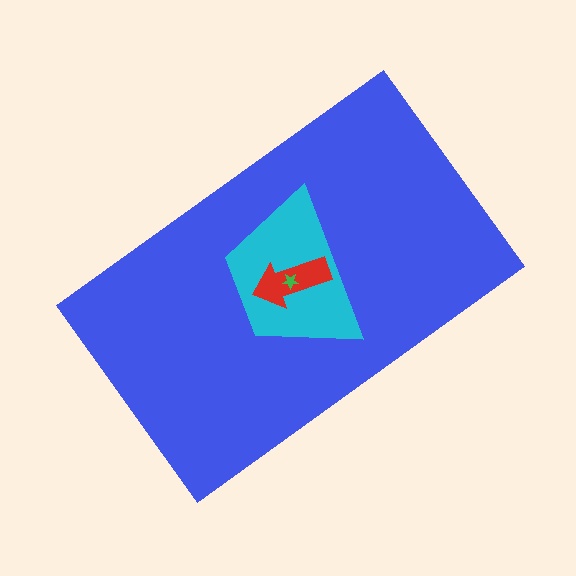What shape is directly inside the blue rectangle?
The cyan trapezoid.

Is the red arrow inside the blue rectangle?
Yes.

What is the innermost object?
The green star.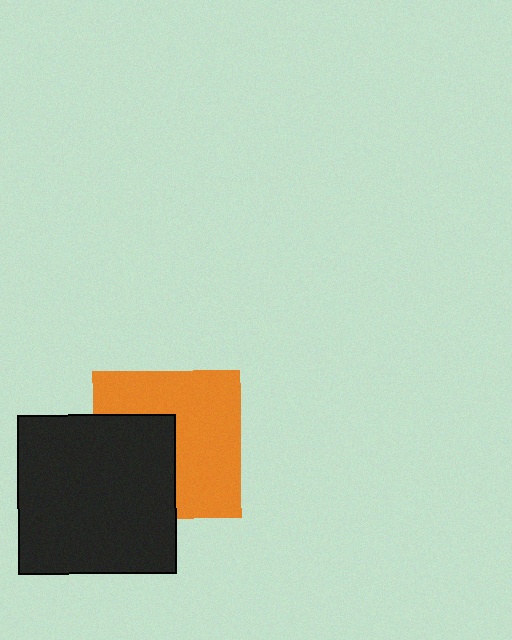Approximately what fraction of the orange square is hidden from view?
Roughly 40% of the orange square is hidden behind the black square.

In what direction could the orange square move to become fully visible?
The orange square could move right. That would shift it out from behind the black square entirely.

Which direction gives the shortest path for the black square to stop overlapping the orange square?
Moving left gives the shortest separation.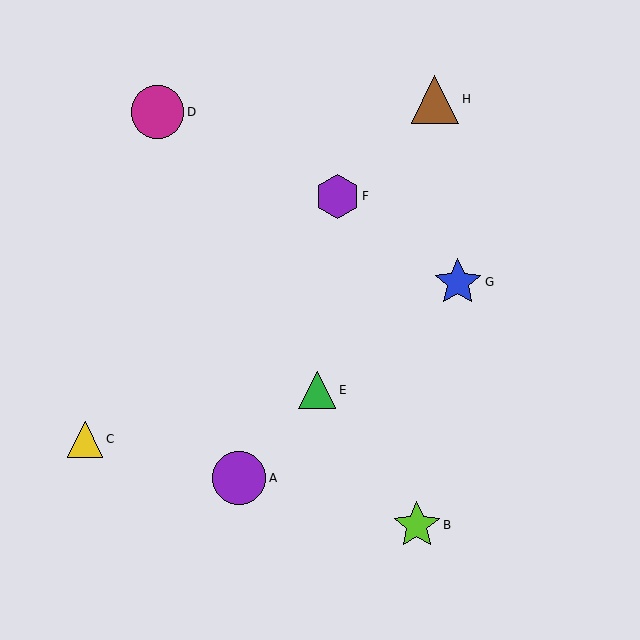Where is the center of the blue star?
The center of the blue star is at (458, 282).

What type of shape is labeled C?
Shape C is a yellow triangle.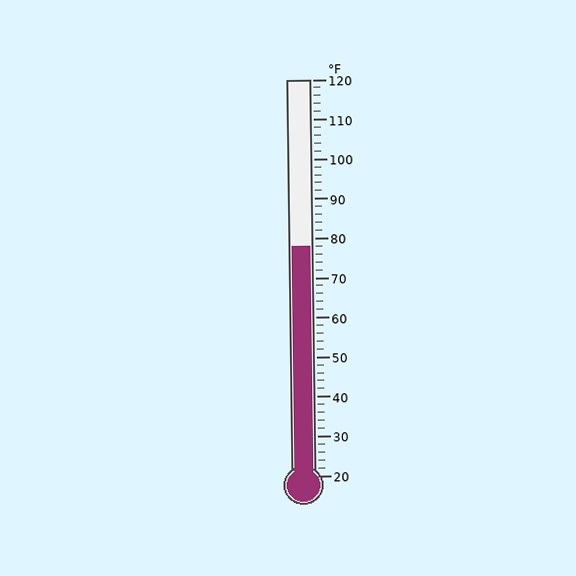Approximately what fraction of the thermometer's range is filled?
The thermometer is filled to approximately 60% of its range.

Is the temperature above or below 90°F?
The temperature is below 90°F.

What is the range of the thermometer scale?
The thermometer scale ranges from 20°F to 120°F.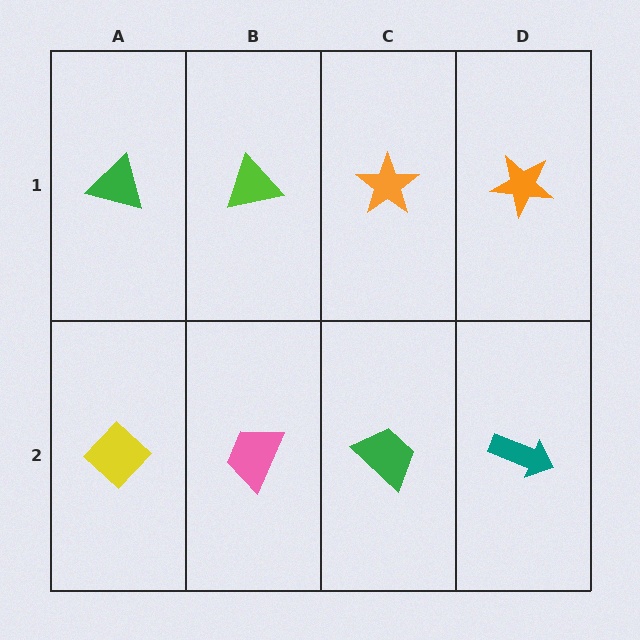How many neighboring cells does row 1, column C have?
3.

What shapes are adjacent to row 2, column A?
A green triangle (row 1, column A), a pink trapezoid (row 2, column B).